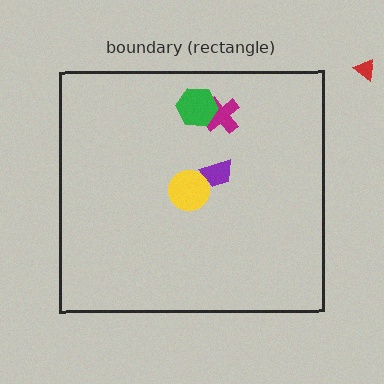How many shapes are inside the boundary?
4 inside, 1 outside.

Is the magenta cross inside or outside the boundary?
Inside.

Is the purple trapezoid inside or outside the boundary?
Inside.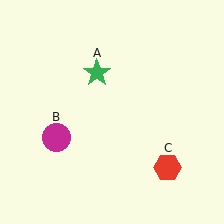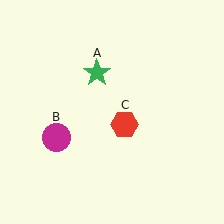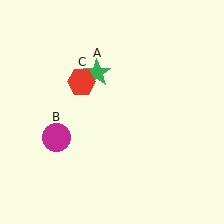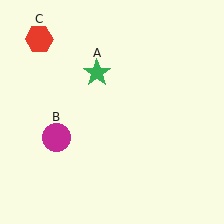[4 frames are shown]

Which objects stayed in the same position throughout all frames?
Green star (object A) and magenta circle (object B) remained stationary.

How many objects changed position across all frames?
1 object changed position: red hexagon (object C).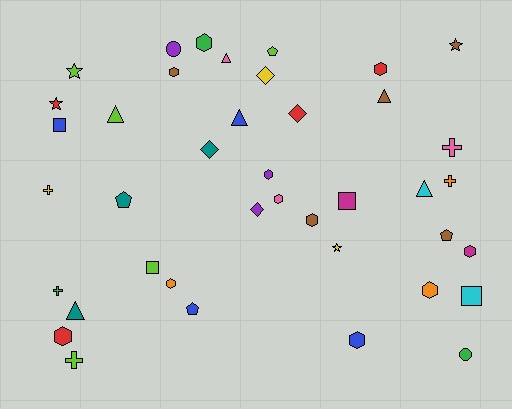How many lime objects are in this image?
There are 5 lime objects.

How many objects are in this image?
There are 40 objects.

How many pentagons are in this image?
There are 4 pentagons.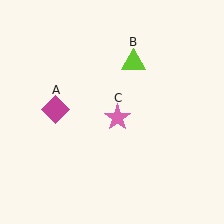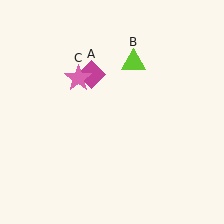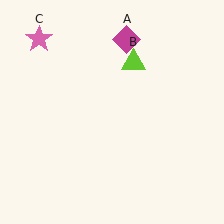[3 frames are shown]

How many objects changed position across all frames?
2 objects changed position: magenta diamond (object A), pink star (object C).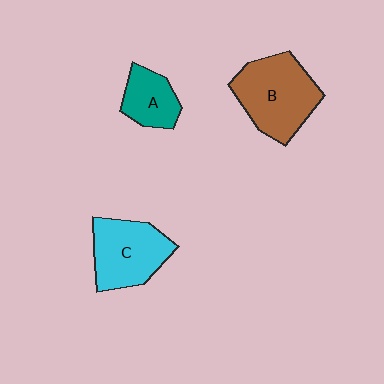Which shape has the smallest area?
Shape A (teal).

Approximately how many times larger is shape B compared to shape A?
Approximately 1.9 times.